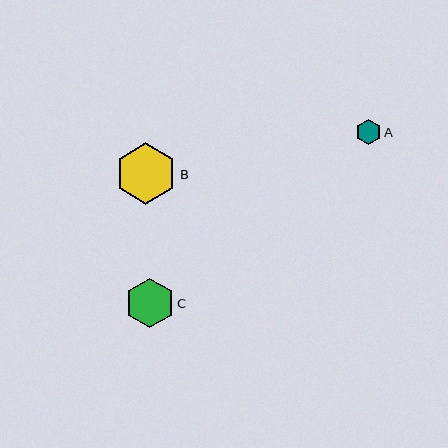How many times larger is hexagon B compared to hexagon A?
Hexagon B is approximately 2.4 times the size of hexagon A.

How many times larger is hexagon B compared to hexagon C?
Hexagon B is approximately 1.2 times the size of hexagon C.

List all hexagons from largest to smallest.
From largest to smallest: B, C, A.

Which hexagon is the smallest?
Hexagon A is the smallest with a size of approximately 25 pixels.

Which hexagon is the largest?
Hexagon B is the largest with a size of approximately 61 pixels.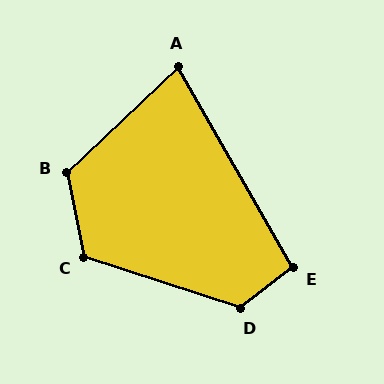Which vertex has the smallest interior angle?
A, at approximately 76 degrees.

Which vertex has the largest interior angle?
D, at approximately 124 degrees.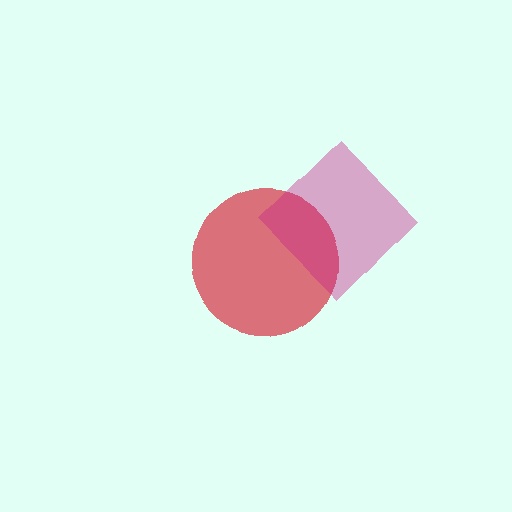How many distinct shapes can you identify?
There are 2 distinct shapes: a red circle, a magenta diamond.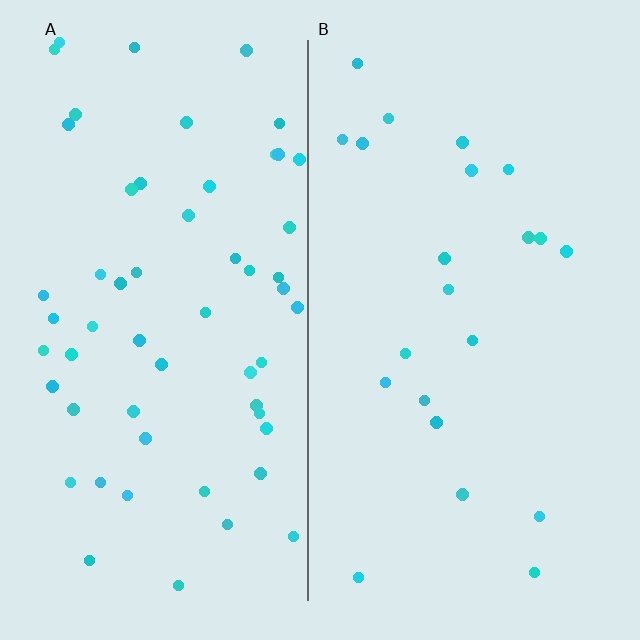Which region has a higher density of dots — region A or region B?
A (the left).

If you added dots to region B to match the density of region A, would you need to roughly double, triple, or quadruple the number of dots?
Approximately triple.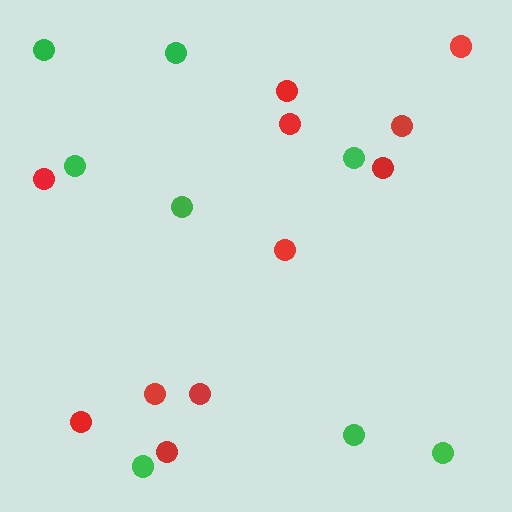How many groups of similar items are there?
There are 2 groups: one group of red circles (11) and one group of green circles (8).